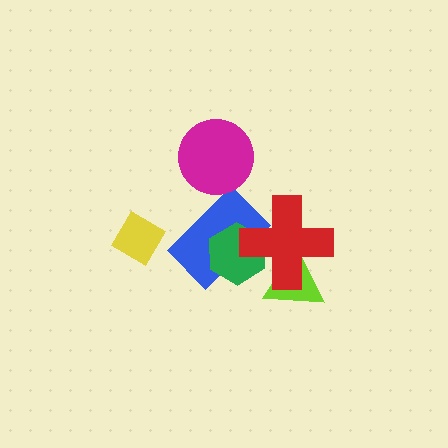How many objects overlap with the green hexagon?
2 objects overlap with the green hexagon.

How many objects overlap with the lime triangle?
1 object overlaps with the lime triangle.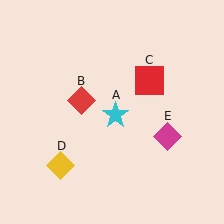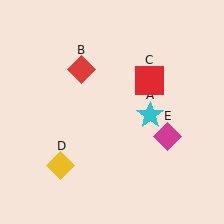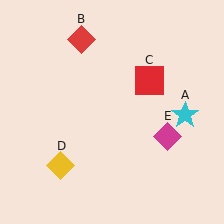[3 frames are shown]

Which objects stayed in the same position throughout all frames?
Red square (object C) and yellow diamond (object D) and magenta diamond (object E) remained stationary.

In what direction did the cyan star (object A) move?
The cyan star (object A) moved right.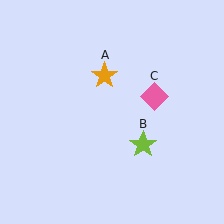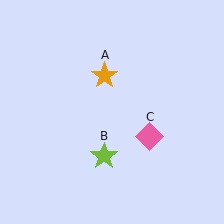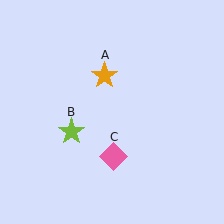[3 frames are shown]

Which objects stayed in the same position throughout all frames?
Orange star (object A) remained stationary.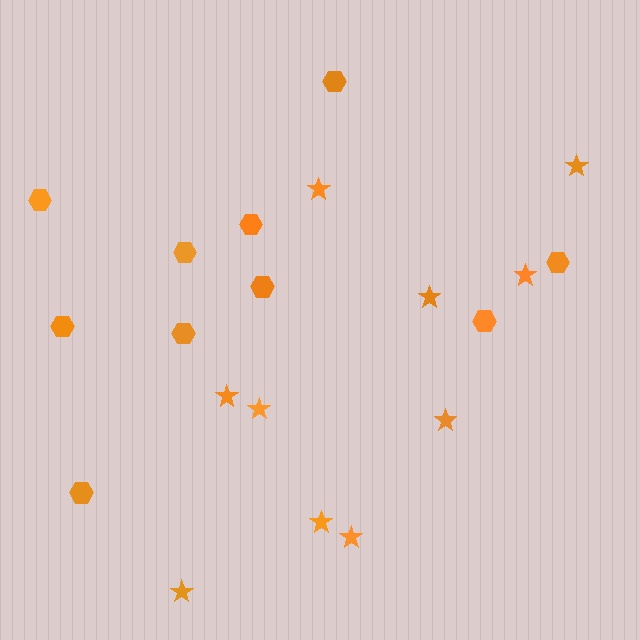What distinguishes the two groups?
There are 2 groups: one group of stars (10) and one group of hexagons (10).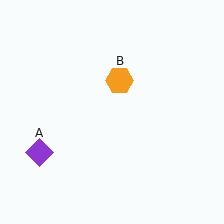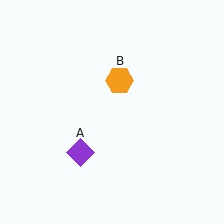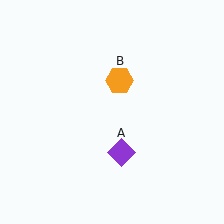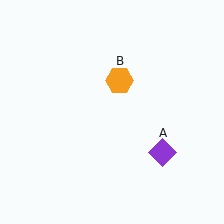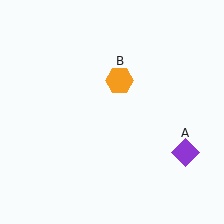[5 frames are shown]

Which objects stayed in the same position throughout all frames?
Orange hexagon (object B) remained stationary.